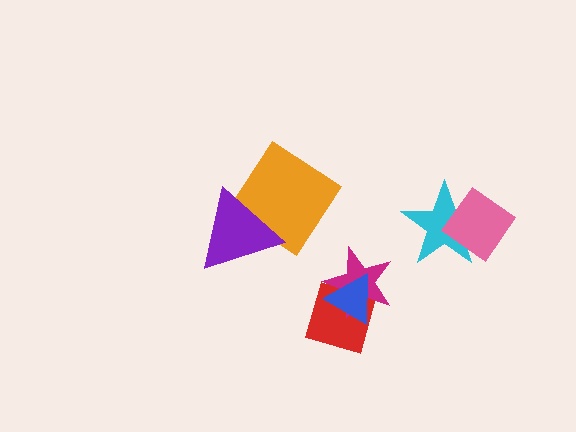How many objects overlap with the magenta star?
2 objects overlap with the magenta star.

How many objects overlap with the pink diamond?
1 object overlaps with the pink diamond.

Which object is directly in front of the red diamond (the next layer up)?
The magenta star is directly in front of the red diamond.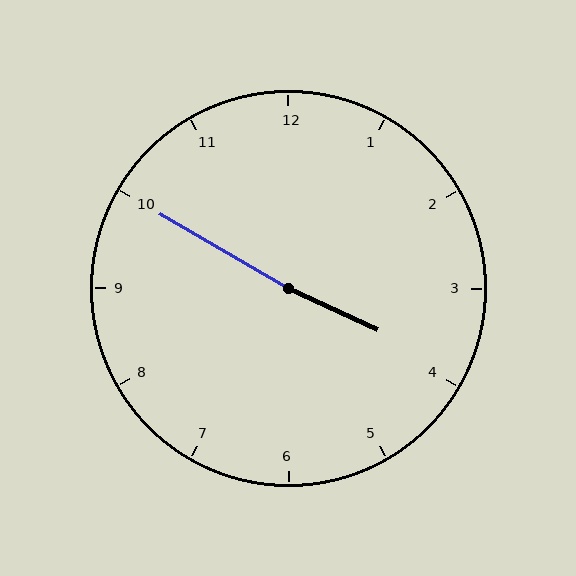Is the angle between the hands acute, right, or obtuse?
It is obtuse.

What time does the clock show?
3:50.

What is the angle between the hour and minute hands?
Approximately 175 degrees.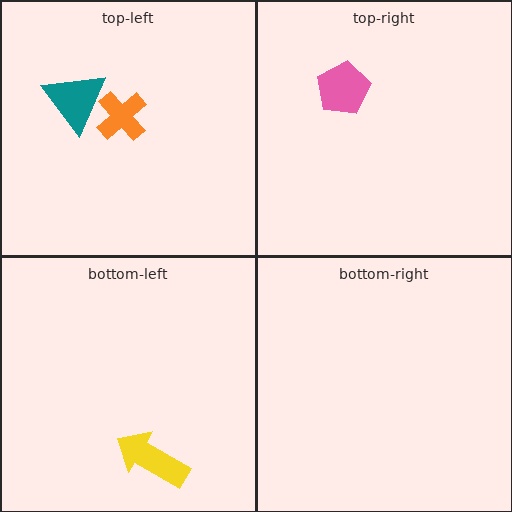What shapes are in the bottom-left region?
The yellow arrow.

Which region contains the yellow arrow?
The bottom-left region.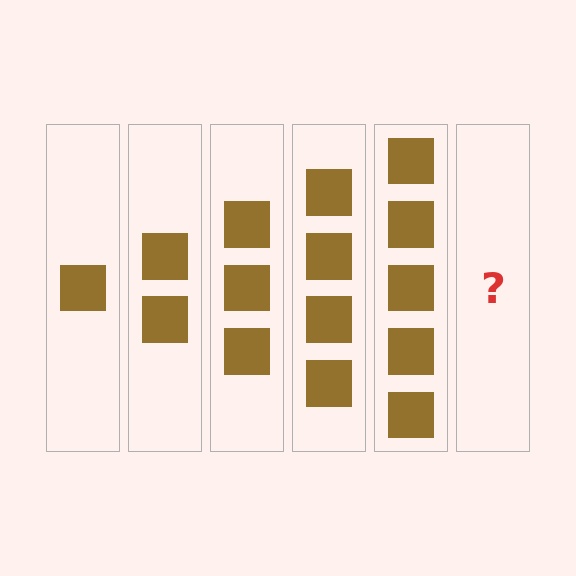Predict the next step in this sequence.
The next step is 6 squares.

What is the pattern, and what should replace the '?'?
The pattern is that each step adds one more square. The '?' should be 6 squares.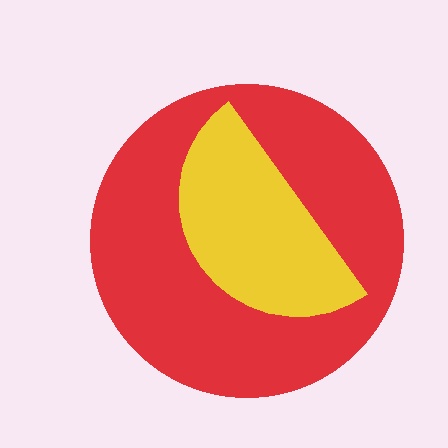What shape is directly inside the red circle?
The yellow semicircle.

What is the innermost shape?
The yellow semicircle.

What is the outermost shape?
The red circle.